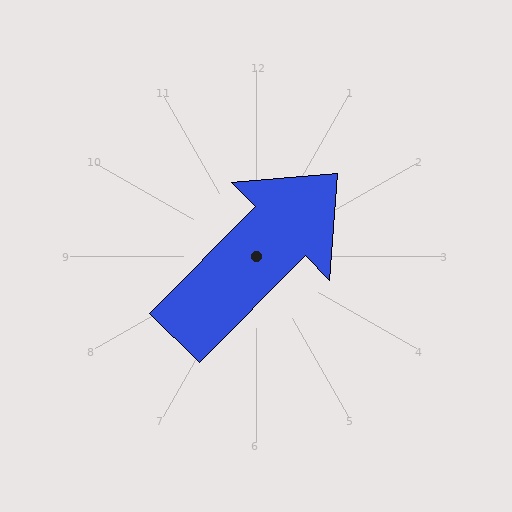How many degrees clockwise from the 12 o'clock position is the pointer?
Approximately 45 degrees.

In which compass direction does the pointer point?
Northeast.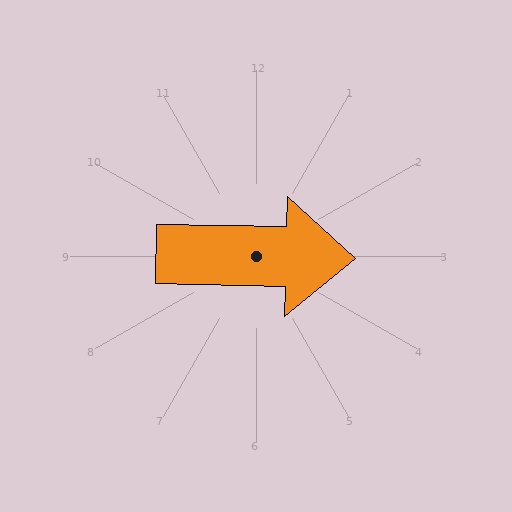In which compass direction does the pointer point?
East.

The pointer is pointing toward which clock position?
Roughly 3 o'clock.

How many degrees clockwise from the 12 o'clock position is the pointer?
Approximately 91 degrees.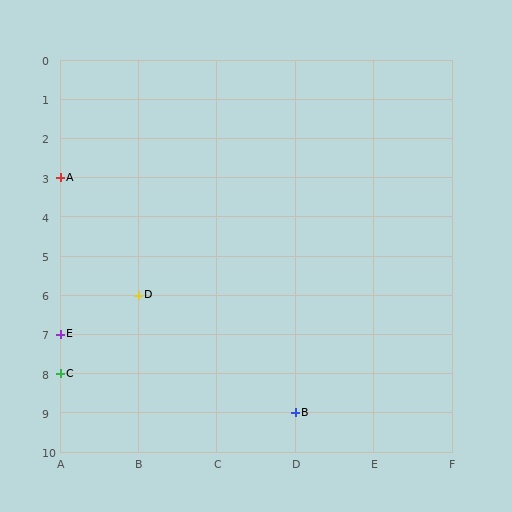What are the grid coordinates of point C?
Point C is at grid coordinates (A, 8).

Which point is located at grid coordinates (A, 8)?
Point C is at (A, 8).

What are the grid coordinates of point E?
Point E is at grid coordinates (A, 7).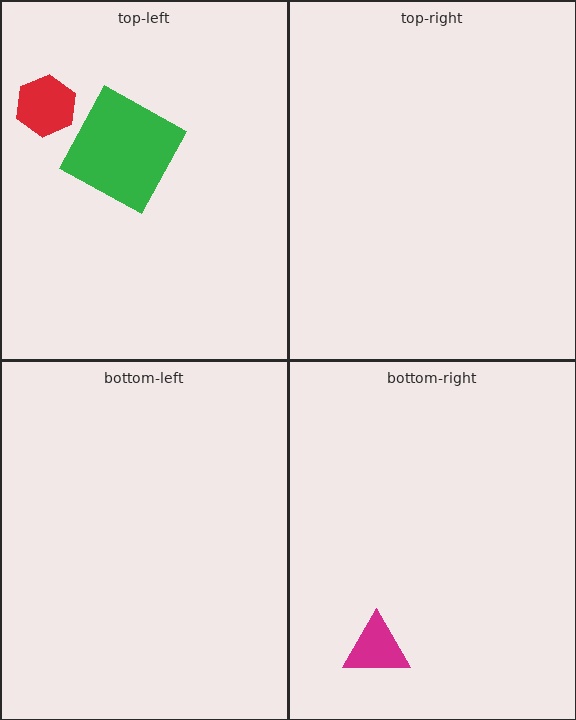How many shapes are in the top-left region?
2.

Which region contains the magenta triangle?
The bottom-right region.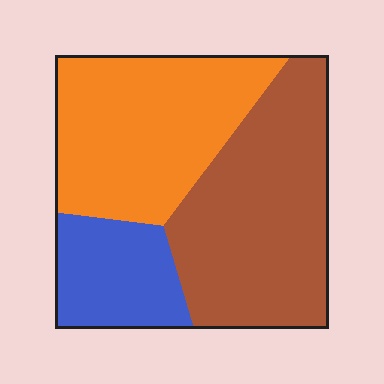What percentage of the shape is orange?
Orange takes up about three eighths (3/8) of the shape.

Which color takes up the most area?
Brown, at roughly 45%.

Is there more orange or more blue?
Orange.